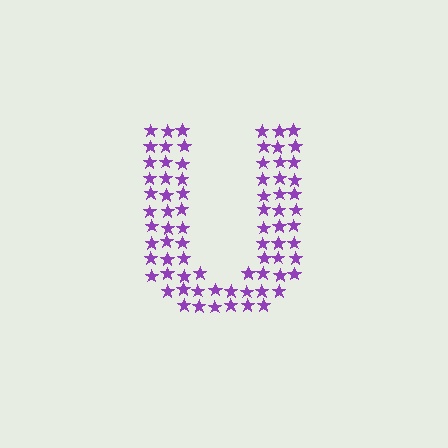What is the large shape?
The large shape is the letter U.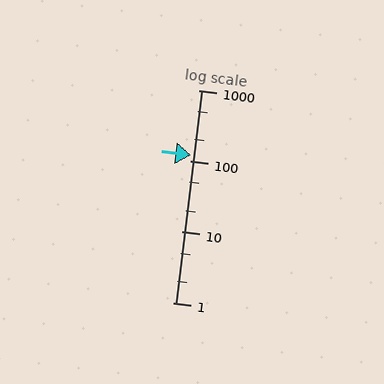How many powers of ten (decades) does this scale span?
The scale spans 3 decades, from 1 to 1000.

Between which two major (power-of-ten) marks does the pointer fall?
The pointer is between 100 and 1000.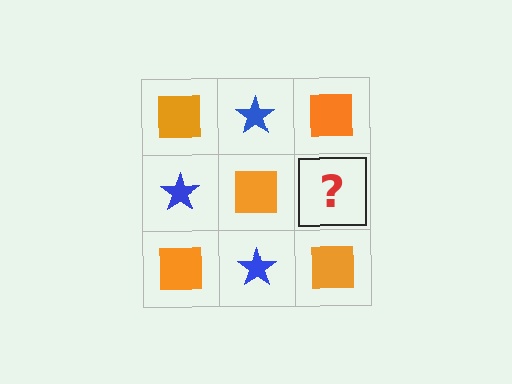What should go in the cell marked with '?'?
The missing cell should contain a blue star.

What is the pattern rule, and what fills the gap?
The rule is that it alternates orange square and blue star in a checkerboard pattern. The gap should be filled with a blue star.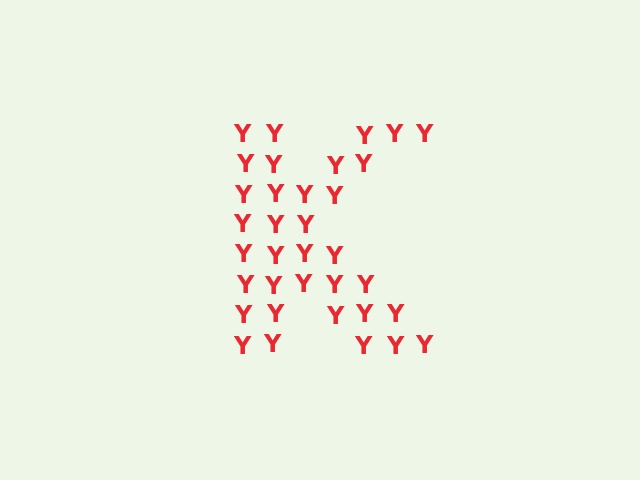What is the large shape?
The large shape is the letter K.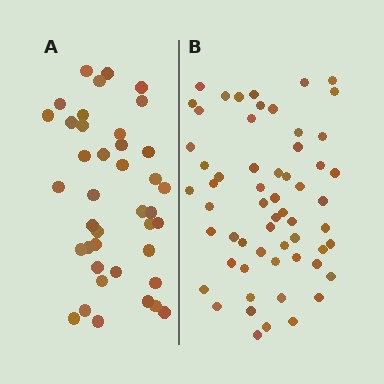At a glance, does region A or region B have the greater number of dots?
Region B (the right region) has more dots.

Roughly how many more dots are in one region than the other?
Region B has approximately 20 more dots than region A.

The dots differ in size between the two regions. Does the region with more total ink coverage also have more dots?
No. Region A has more total ink coverage because its dots are larger, but region B actually contains more individual dots. Total area can be misleading — the number of items is what matters here.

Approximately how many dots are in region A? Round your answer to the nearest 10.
About 40 dots.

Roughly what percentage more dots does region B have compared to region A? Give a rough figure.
About 50% more.